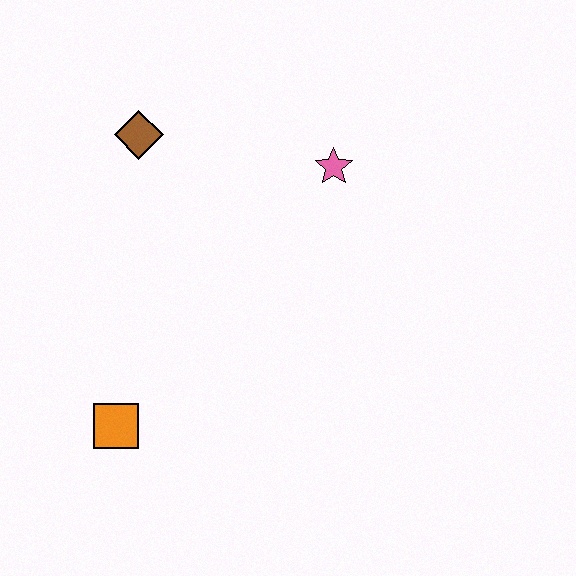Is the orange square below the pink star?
Yes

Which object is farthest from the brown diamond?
The orange square is farthest from the brown diamond.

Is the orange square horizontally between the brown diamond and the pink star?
No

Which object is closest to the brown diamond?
The pink star is closest to the brown diamond.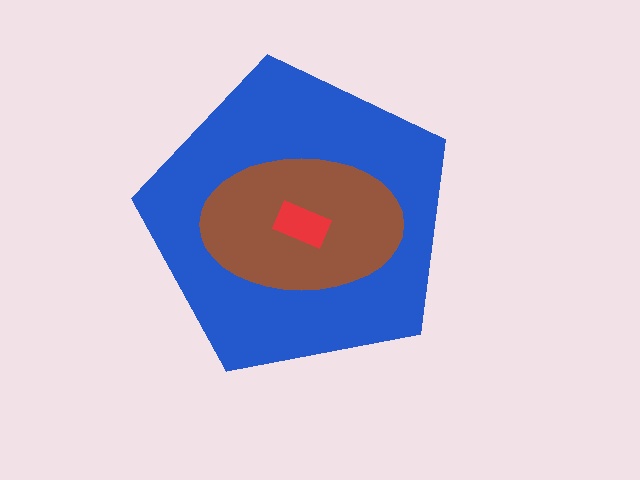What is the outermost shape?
The blue pentagon.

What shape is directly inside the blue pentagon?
The brown ellipse.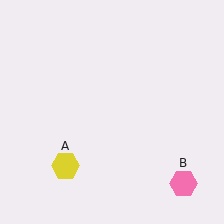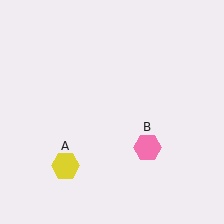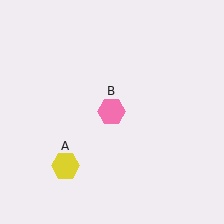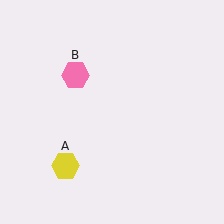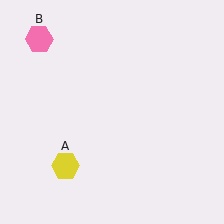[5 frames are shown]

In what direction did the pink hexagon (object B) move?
The pink hexagon (object B) moved up and to the left.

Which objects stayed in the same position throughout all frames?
Yellow hexagon (object A) remained stationary.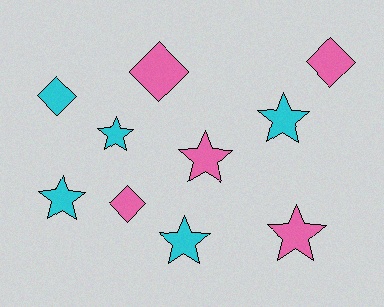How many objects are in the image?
There are 10 objects.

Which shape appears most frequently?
Star, with 6 objects.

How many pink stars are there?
There are 2 pink stars.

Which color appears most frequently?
Cyan, with 5 objects.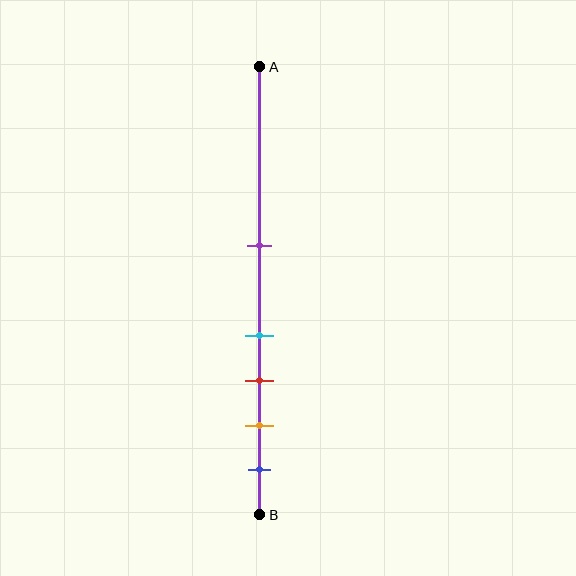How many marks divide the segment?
There are 5 marks dividing the segment.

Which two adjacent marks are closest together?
The cyan and red marks are the closest adjacent pair.